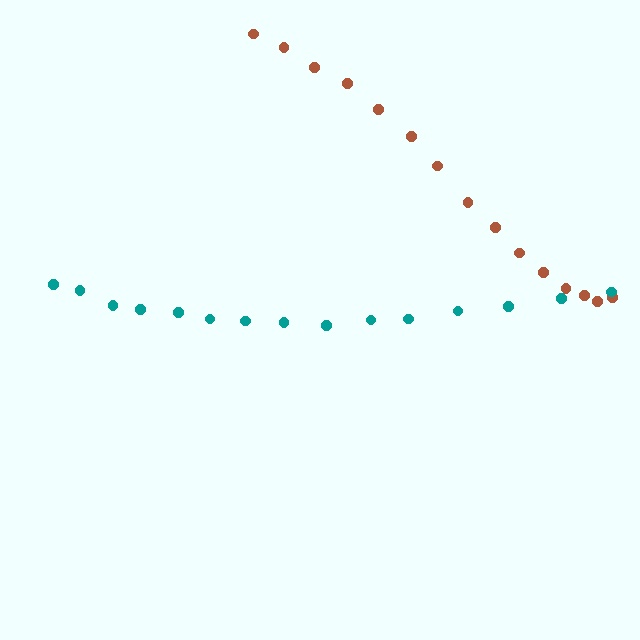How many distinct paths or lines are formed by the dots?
There are 2 distinct paths.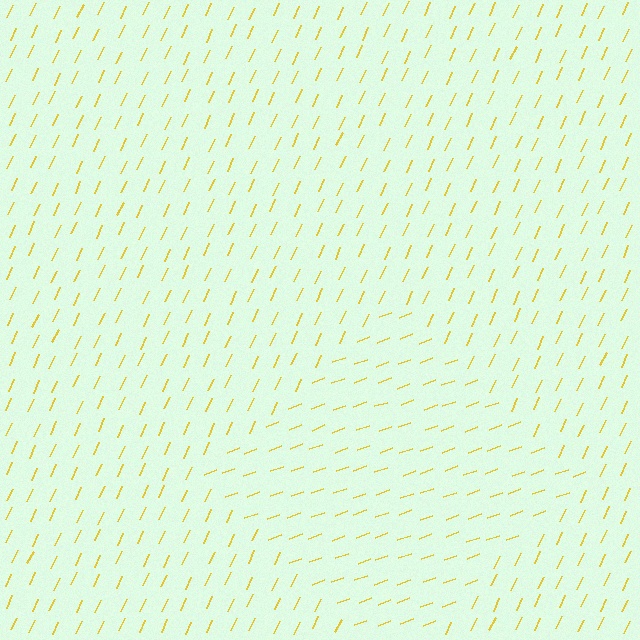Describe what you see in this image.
The image is filled with small yellow line segments. A diamond region in the image has lines oriented differently from the surrounding lines, creating a visible texture boundary.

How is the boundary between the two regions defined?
The boundary is defined purely by a change in line orientation (approximately 45 degrees difference). All lines are the same color and thickness.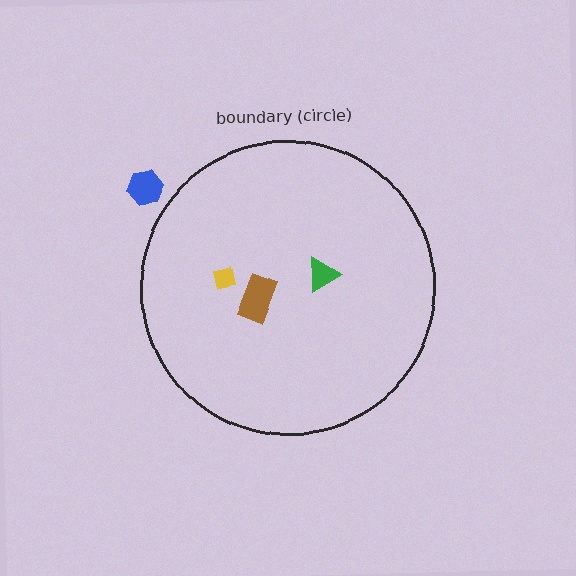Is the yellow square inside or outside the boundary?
Inside.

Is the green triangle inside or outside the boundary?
Inside.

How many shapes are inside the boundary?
3 inside, 1 outside.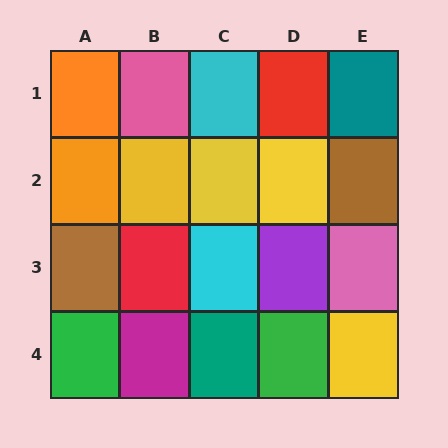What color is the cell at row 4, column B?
Magenta.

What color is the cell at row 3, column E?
Pink.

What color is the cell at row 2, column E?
Brown.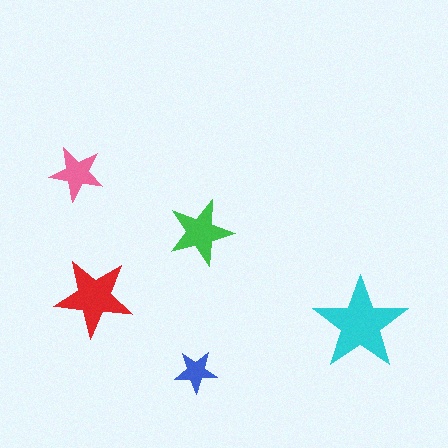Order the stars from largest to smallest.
the cyan one, the red one, the green one, the pink one, the blue one.